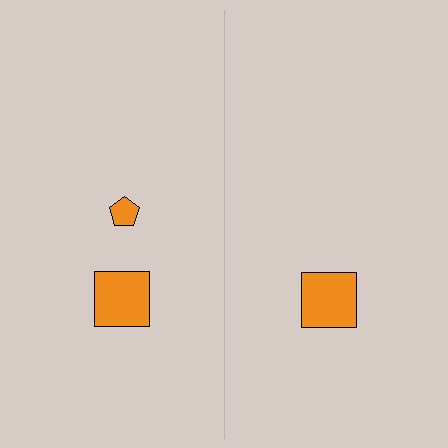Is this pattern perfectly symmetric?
No, the pattern is not perfectly symmetric. A orange pentagon is missing from the right side.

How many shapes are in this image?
There are 3 shapes in this image.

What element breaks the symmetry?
A orange pentagon is missing from the right side.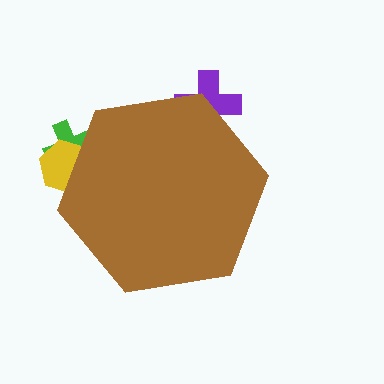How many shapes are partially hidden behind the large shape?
3 shapes are partially hidden.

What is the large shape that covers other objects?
A brown hexagon.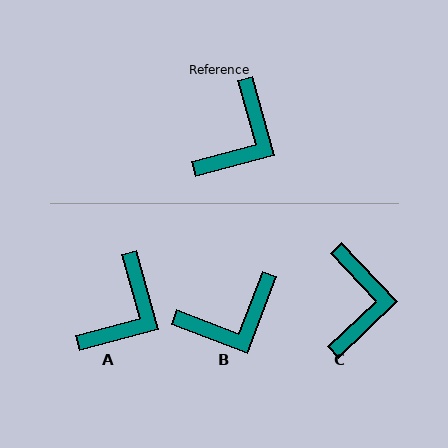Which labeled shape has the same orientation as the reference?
A.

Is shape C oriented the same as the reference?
No, it is off by about 28 degrees.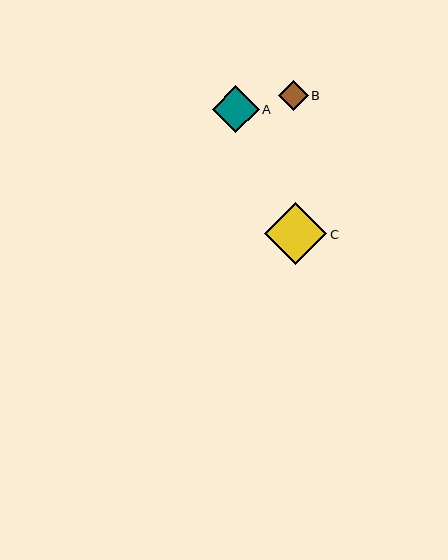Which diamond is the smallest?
Diamond B is the smallest with a size of approximately 30 pixels.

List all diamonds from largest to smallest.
From largest to smallest: C, A, B.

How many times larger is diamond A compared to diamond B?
Diamond A is approximately 1.6 times the size of diamond B.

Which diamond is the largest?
Diamond C is the largest with a size of approximately 62 pixels.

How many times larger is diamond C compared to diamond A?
Diamond C is approximately 1.3 times the size of diamond A.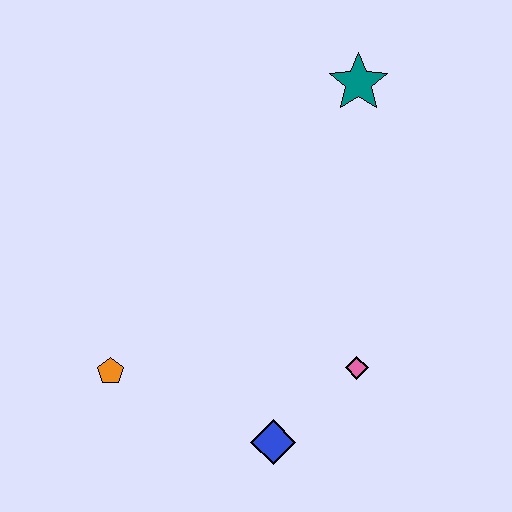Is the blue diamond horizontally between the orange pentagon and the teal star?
Yes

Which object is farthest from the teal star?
The orange pentagon is farthest from the teal star.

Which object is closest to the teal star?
The pink diamond is closest to the teal star.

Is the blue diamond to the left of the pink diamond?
Yes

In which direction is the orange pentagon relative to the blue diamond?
The orange pentagon is to the left of the blue diamond.